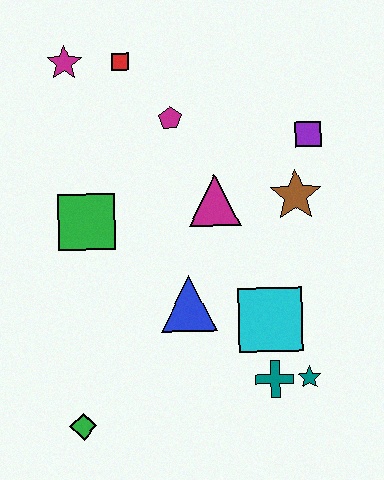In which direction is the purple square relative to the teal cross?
The purple square is above the teal cross.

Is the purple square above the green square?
Yes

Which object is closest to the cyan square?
The teal cross is closest to the cyan square.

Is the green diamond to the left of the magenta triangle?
Yes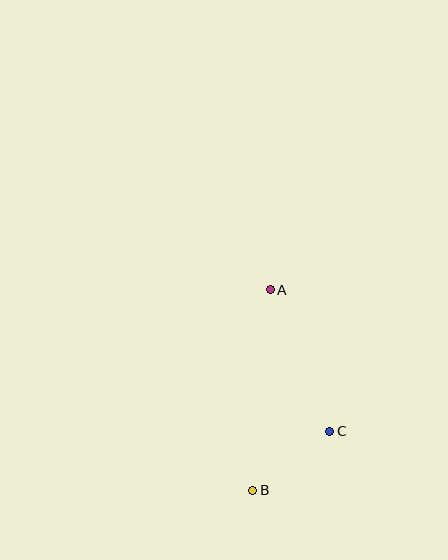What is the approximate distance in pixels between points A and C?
The distance between A and C is approximately 153 pixels.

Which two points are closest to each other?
Points B and C are closest to each other.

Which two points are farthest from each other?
Points A and B are farthest from each other.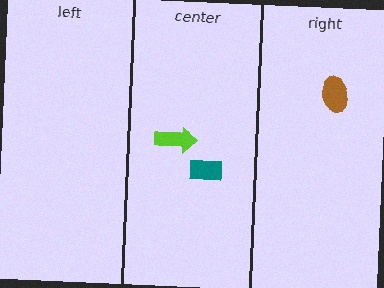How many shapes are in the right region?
1.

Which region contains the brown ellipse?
The right region.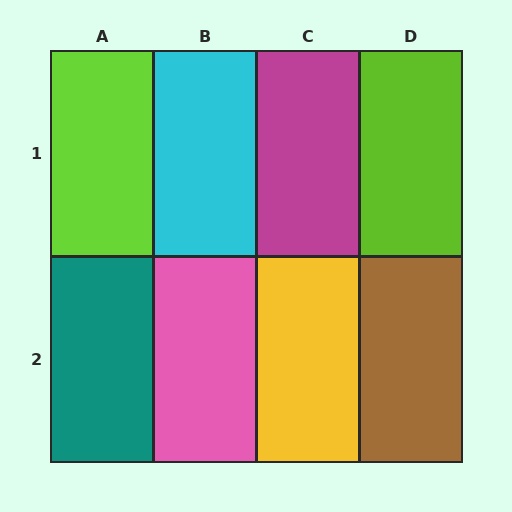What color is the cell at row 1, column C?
Magenta.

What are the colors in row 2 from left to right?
Teal, pink, yellow, brown.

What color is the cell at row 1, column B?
Cyan.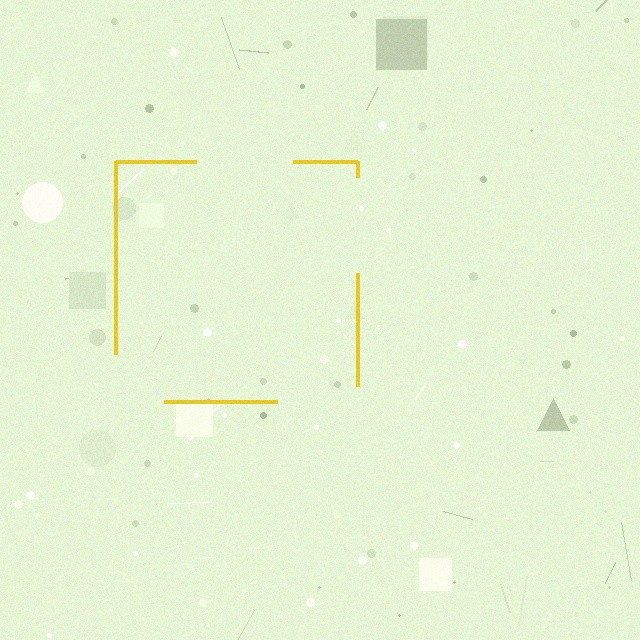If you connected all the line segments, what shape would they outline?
They would outline a square.